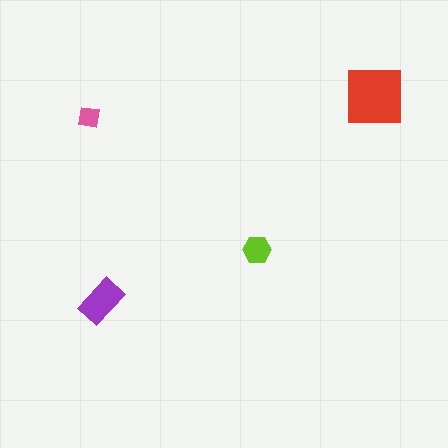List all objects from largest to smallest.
The red square, the purple rectangle, the lime hexagon, the pink square.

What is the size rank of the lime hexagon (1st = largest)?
3rd.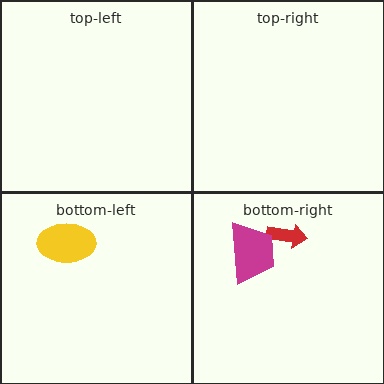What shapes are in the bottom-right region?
The red arrow, the magenta trapezoid.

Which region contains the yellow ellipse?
The bottom-left region.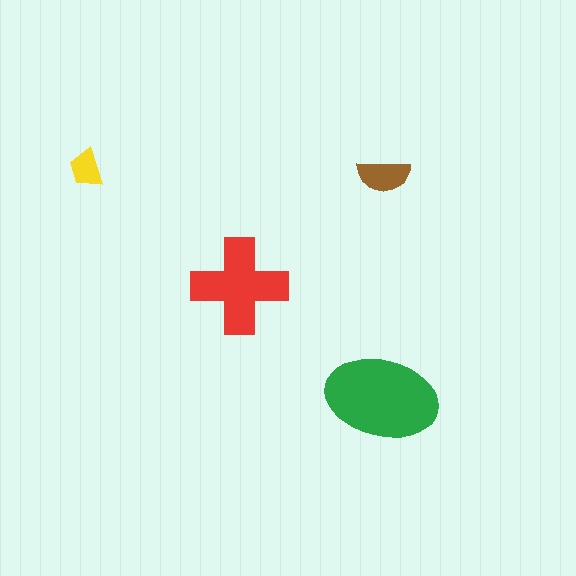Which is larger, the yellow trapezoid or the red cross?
The red cross.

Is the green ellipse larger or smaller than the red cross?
Larger.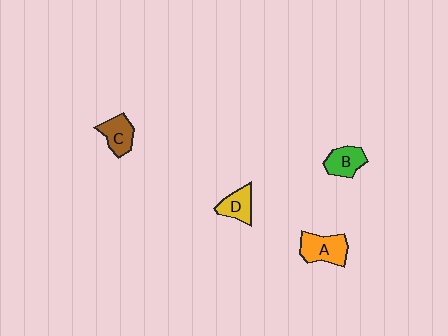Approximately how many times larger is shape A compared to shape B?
Approximately 1.3 times.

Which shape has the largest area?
Shape A (orange).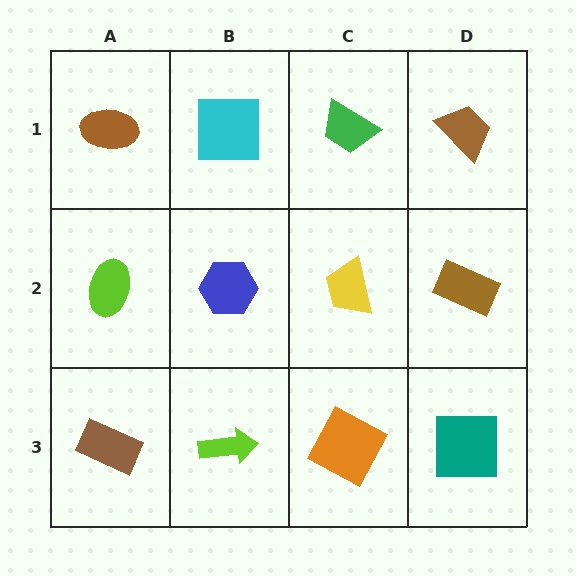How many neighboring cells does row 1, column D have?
2.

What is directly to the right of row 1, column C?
A brown trapezoid.